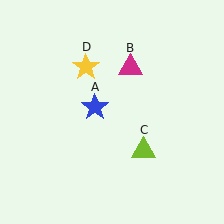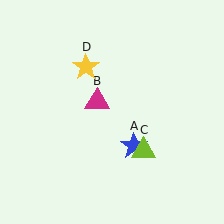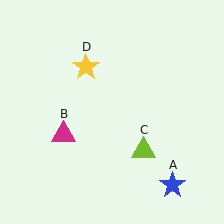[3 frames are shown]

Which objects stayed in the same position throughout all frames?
Lime triangle (object C) and yellow star (object D) remained stationary.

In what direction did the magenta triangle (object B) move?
The magenta triangle (object B) moved down and to the left.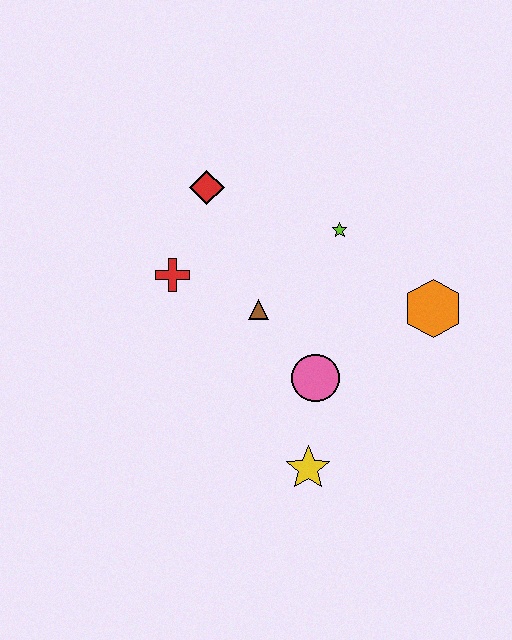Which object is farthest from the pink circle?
The red diamond is farthest from the pink circle.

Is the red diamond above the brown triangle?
Yes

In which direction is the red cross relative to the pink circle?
The red cross is to the left of the pink circle.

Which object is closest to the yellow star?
The pink circle is closest to the yellow star.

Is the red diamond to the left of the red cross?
No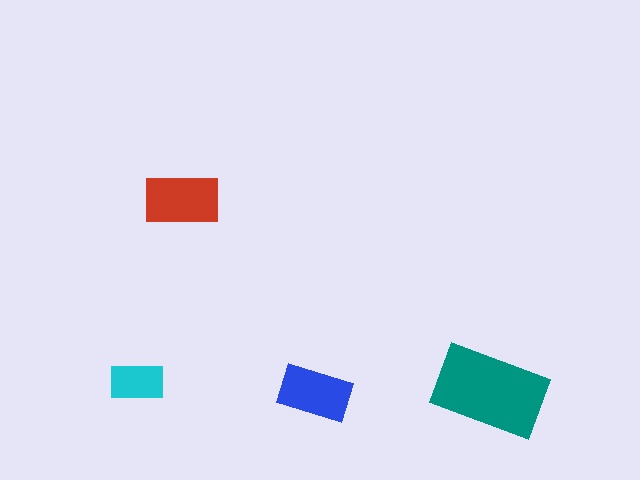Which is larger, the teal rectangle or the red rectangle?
The teal one.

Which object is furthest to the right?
The teal rectangle is rightmost.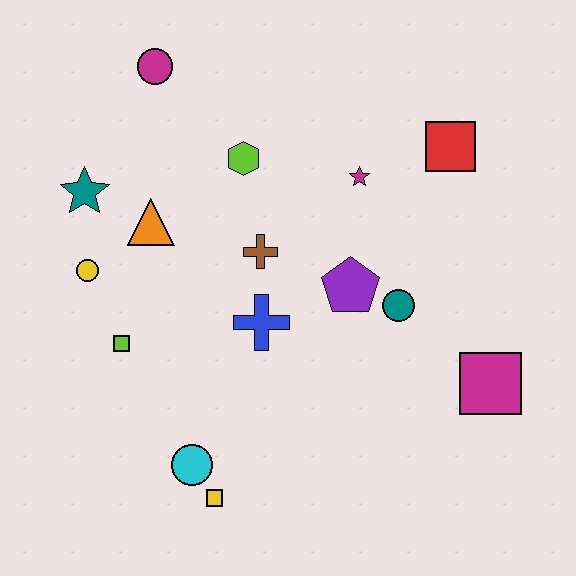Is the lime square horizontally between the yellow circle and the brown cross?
Yes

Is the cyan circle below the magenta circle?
Yes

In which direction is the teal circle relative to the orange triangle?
The teal circle is to the right of the orange triangle.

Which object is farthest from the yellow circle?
The magenta square is farthest from the yellow circle.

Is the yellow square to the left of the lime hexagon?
Yes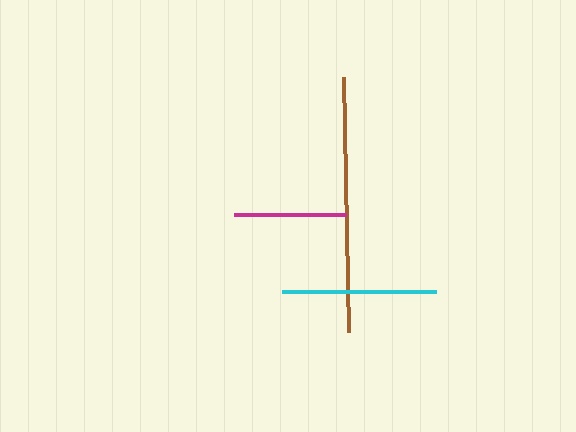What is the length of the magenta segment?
The magenta segment is approximately 112 pixels long.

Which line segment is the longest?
The brown line is the longest at approximately 255 pixels.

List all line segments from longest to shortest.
From longest to shortest: brown, cyan, magenta.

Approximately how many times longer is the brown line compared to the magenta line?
The brown line is approximately 2.3 times the length of the magenta line.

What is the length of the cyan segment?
The cyan segment is approximately 154 pixels long.